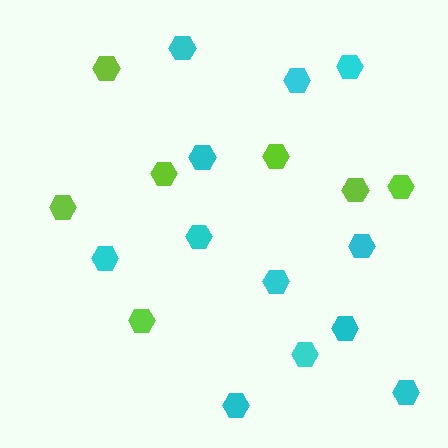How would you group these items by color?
There are 2 groups: one group of cyan hexagons (12) and one group of lime hexagons (7).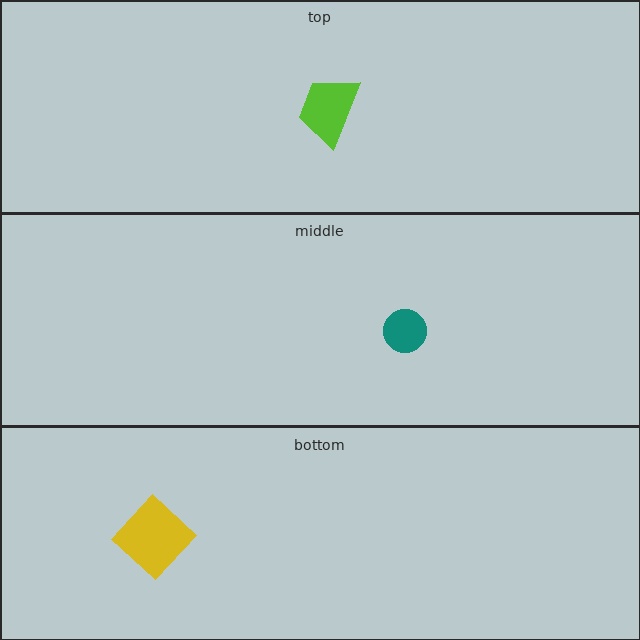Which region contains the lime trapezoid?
The top region.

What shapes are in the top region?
The lime trapezoid.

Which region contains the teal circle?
The middle region.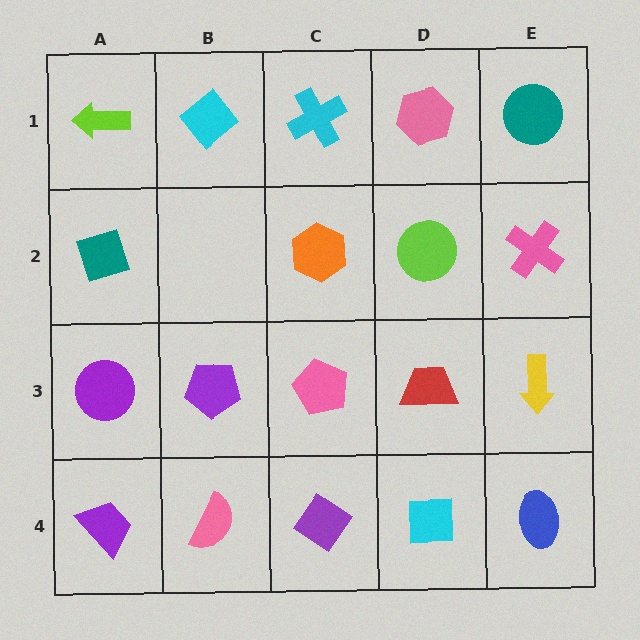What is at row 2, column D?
A lime circle.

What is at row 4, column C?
A purple diamond.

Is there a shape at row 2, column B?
No, that cell is empty.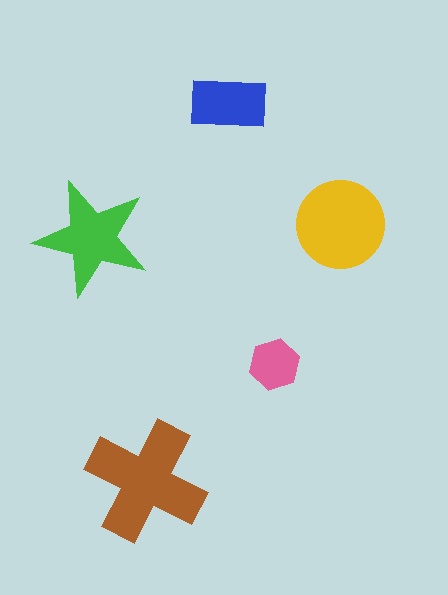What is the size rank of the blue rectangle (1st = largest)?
4th.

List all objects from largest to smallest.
The brown cross, the yellow circle, the green star, the blue rectangle, the pink hexagon.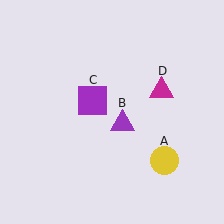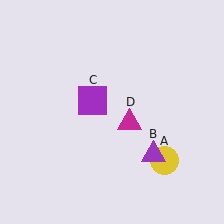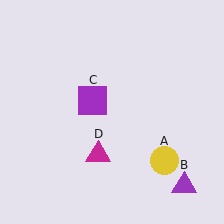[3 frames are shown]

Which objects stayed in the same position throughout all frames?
Yellow circle (object A) and purple square (object C) remained stationary.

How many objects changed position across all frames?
2 objects changed position: purple triangle (object B), magenta triangle (object D).